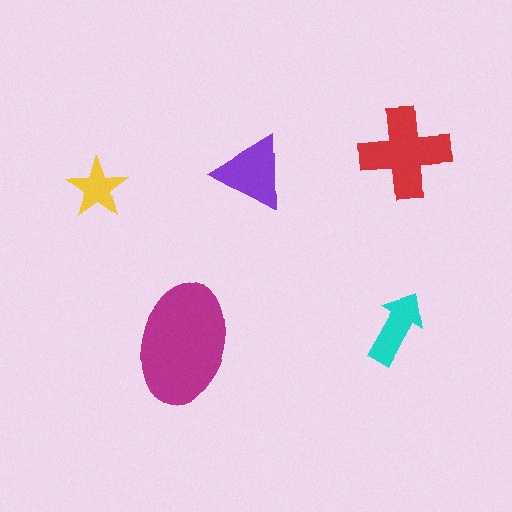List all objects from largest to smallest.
The magenta ellipse, the red cross, the purple triangle, the cyan arrow, the yellow star.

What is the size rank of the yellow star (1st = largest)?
5th.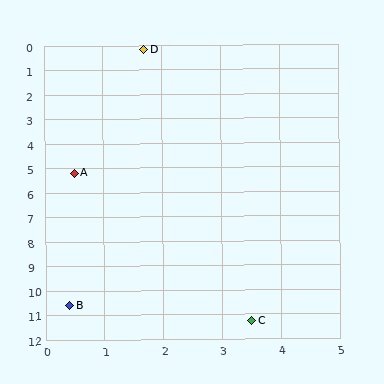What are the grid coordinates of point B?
Point B is at approximately (0.4, 10.6).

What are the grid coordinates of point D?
Point D is at approximately (1.7, 0.2).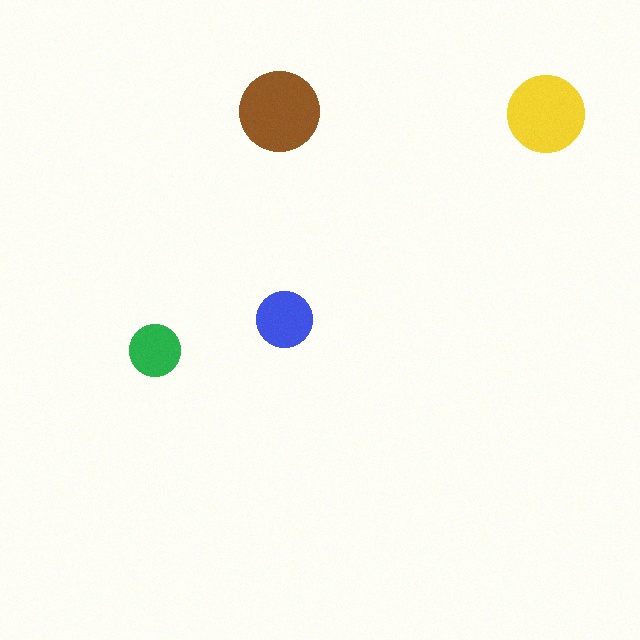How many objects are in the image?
There are 4 objects in the image.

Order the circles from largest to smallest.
the brown one, the yellow one, the blue one, the green one.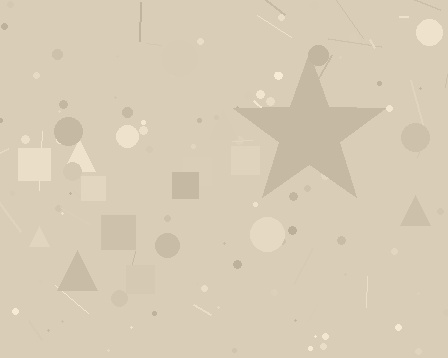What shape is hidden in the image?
A star is hidden in the image.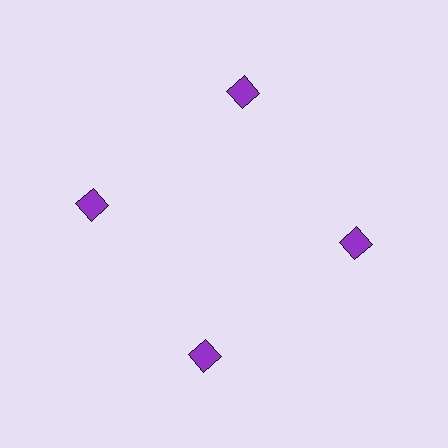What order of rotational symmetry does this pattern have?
This pattern has 4-fold rotational symmetry.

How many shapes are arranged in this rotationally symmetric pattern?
There are 4 shapes, arranged in 4 groups of 1.